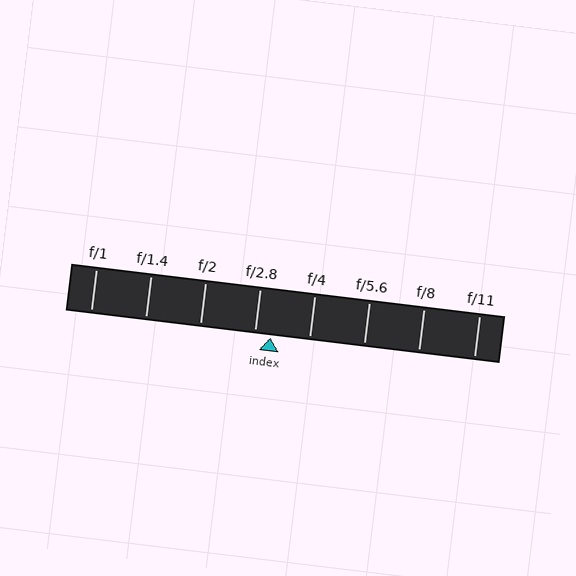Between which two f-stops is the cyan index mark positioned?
The index mark is between f/2.8 and f/4.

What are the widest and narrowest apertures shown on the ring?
The widest aperture shown is f/1 and the narrowest is f/11.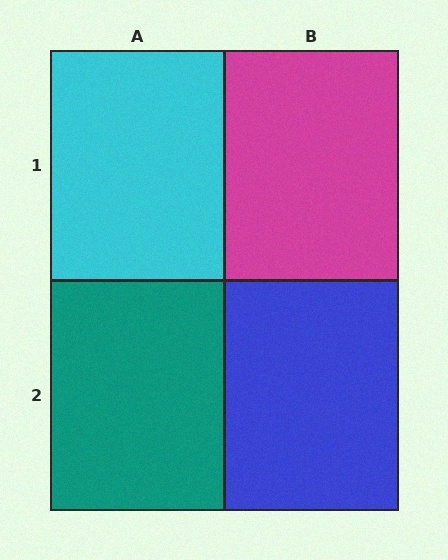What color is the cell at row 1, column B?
Magenta.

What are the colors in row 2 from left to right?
Teal, blue.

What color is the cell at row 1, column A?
Cyan.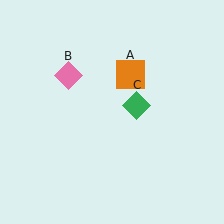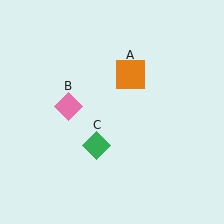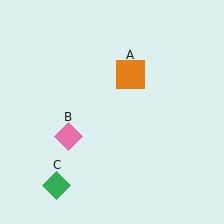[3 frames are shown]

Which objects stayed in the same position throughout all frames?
Orange square (object A) remained stationary.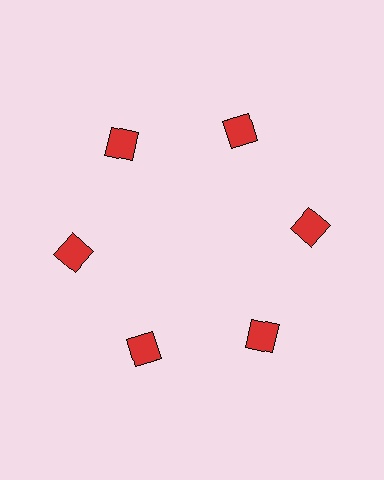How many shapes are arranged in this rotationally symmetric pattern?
There are 6 shapes, arranged in 6 groups of 1.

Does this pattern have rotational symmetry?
Yes, this pattern has 6-fold rotational symmetry. It looks the same after rotating 60 degrees around the center.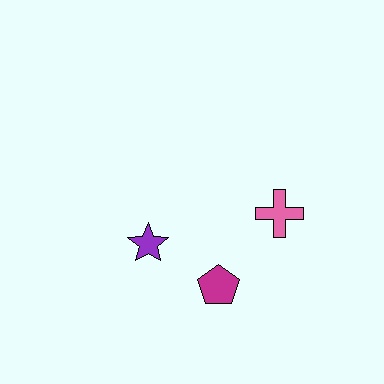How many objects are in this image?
There are 3 objects.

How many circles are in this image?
There are no circles.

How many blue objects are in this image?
There are no blue objects.